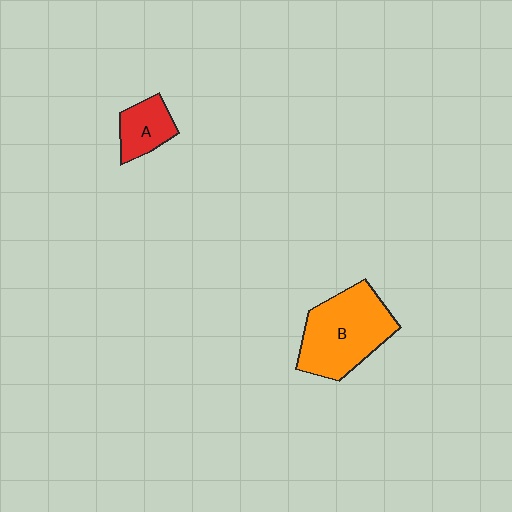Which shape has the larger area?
Shape B (orange).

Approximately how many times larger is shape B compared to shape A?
Approximately 2.4 times.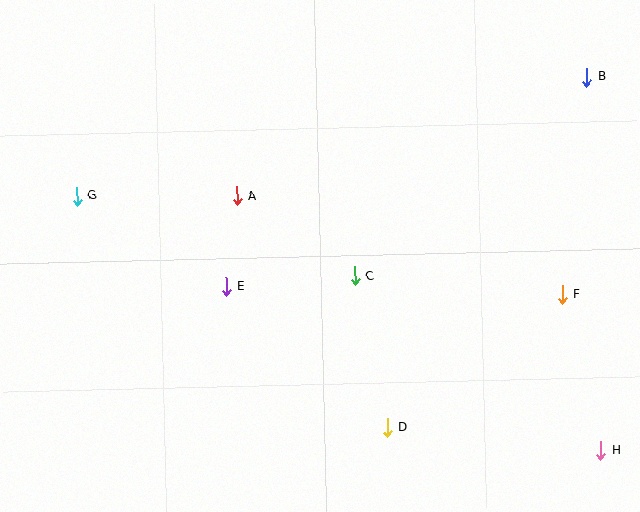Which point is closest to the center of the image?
Point C at (355, 276) is closest to the center.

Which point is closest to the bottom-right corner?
Point H is closest to the bottom-right corner.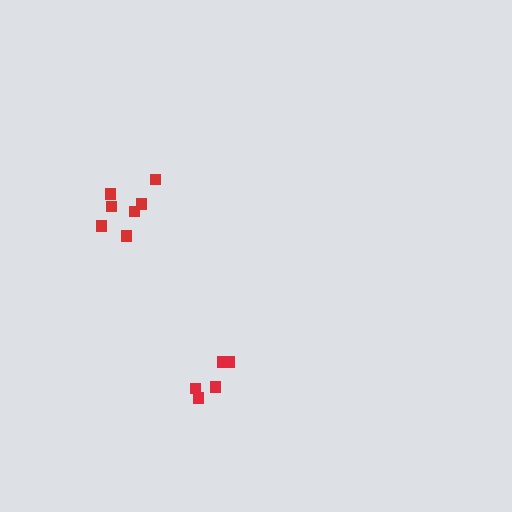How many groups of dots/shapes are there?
There are 2 groups.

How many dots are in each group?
Group 1: 7 dots, Group 2: 5 dots (12 total).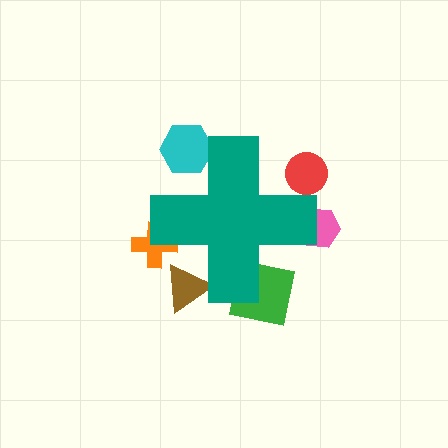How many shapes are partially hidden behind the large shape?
6 shapes are partially hidden.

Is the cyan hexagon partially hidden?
Yes, the cyan hexagon is partially hidden behind the teal cross.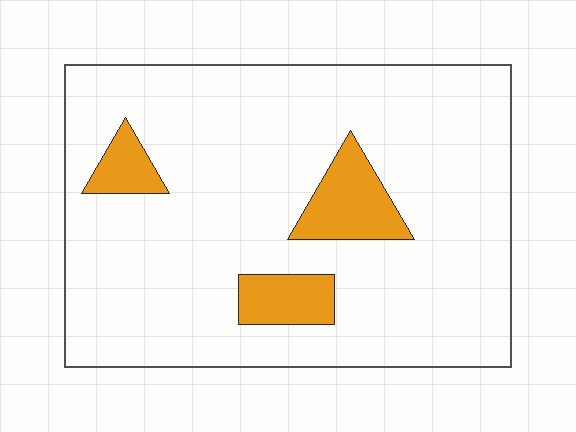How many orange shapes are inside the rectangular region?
3.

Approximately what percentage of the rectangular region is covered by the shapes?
Approximately 10%.